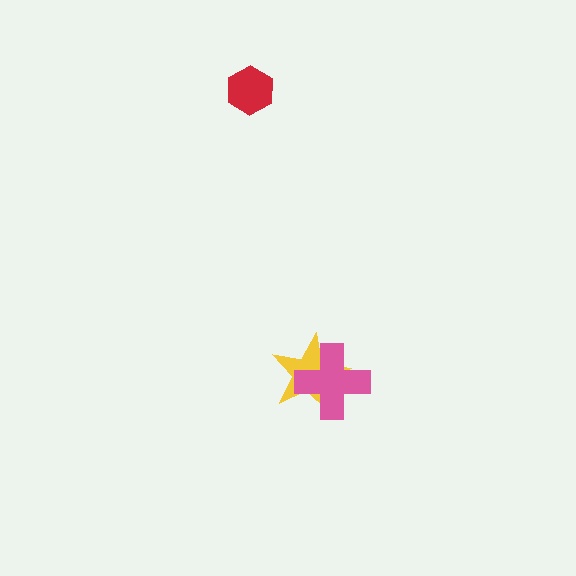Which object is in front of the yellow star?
The pink cross is in front of the yellow star.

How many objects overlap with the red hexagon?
0 objects overlap with the red hexagon.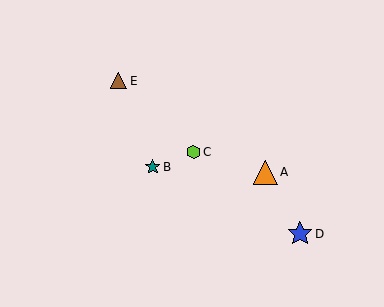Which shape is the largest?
The blue star (labeled D) is the largest.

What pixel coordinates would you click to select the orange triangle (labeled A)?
Click at (265, 172) to select the orange triangle A.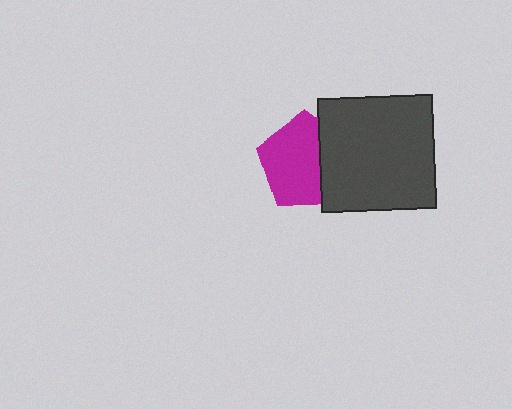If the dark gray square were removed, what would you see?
You would see the complete magenta pentagon.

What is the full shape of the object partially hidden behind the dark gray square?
The partially hidden object is a magenta pentagon.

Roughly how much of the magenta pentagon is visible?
Most of it is visible (roughly 68%).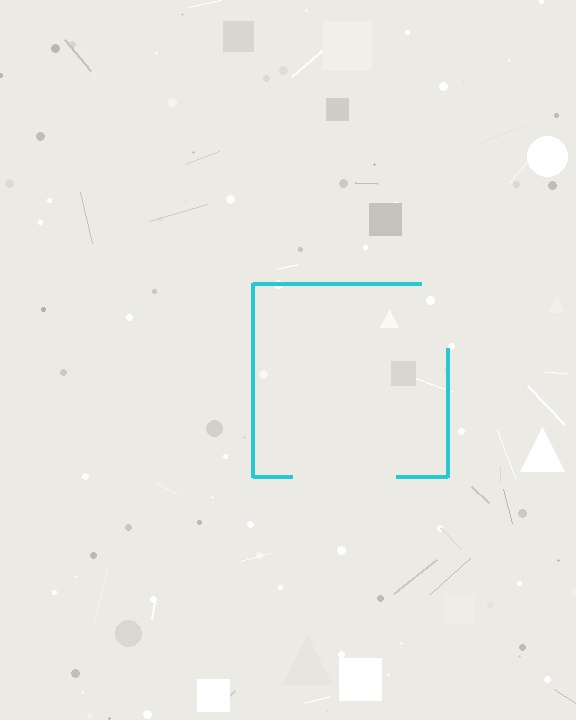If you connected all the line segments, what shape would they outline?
They would outline a square.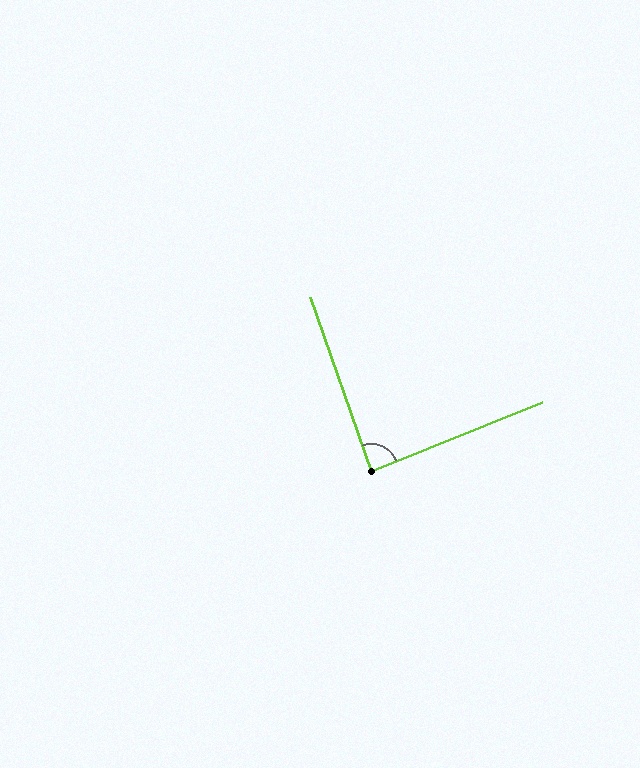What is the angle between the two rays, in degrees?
Approximately 88 degrees.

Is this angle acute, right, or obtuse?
It is approximately a right angle.